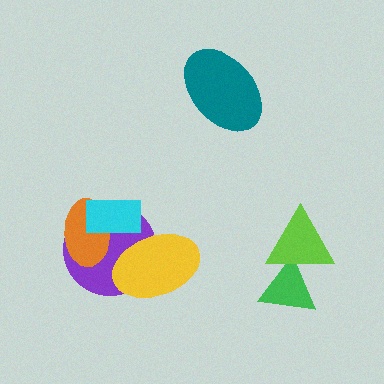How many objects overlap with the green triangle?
1 object overlaps with the green triangle.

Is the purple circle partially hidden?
Yes, it is partially covered by another shape.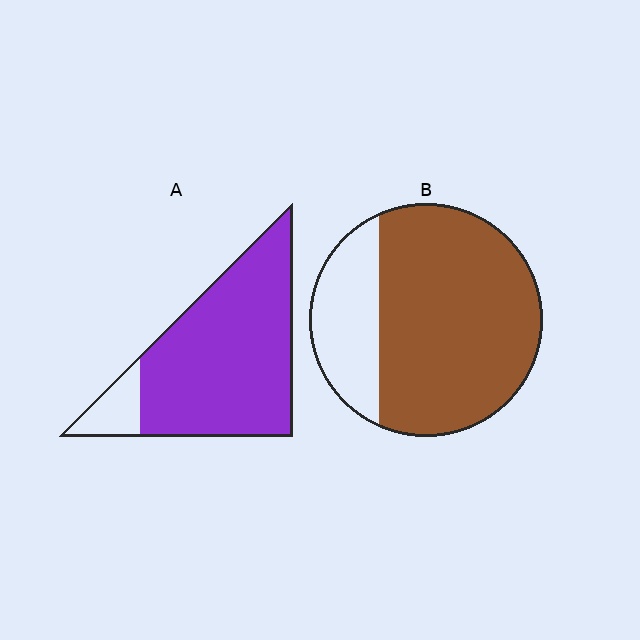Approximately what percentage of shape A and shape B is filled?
A is approximately 90% and B is approximately 75%.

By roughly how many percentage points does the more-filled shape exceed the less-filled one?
By roughly 15 percentage points (A over B).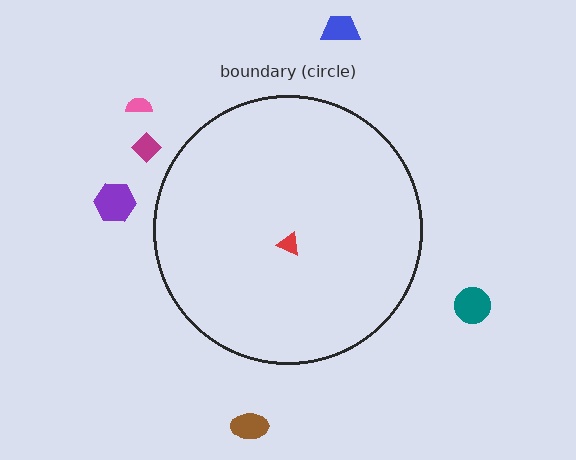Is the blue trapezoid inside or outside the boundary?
Outside.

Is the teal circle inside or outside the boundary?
Outside.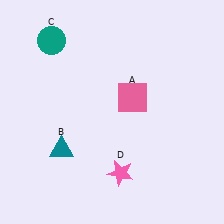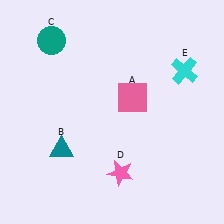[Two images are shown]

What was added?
A cyan cross (E) was added in Image 2.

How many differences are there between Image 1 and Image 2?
There is 1 difference between the two images.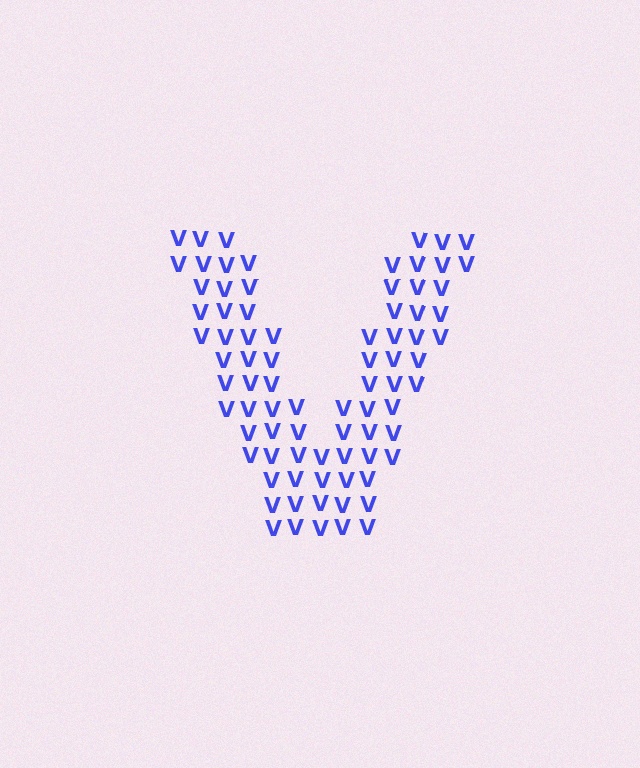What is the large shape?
The large shape is the letter V.